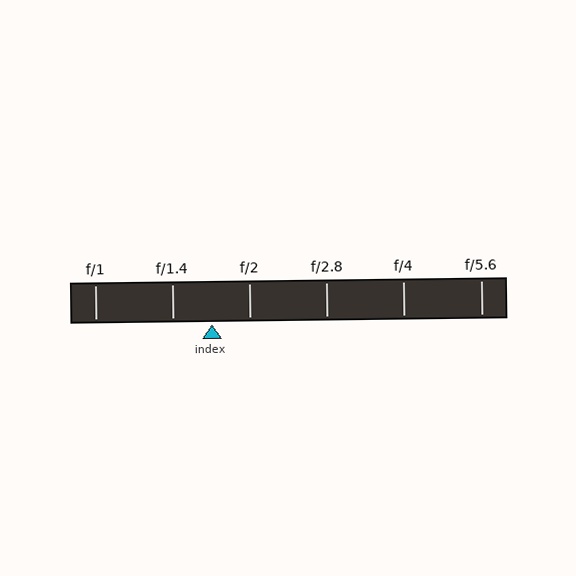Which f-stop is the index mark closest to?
The index mark is closest to f/2.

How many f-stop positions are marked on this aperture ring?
There are 6 f-stop positions marked.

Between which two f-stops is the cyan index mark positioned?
The index mark is between f/1.4 and f/2.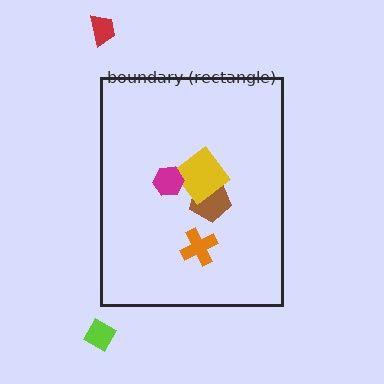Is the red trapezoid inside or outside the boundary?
Outside.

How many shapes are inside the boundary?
4 inside, 2 outside.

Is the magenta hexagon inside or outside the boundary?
Inside.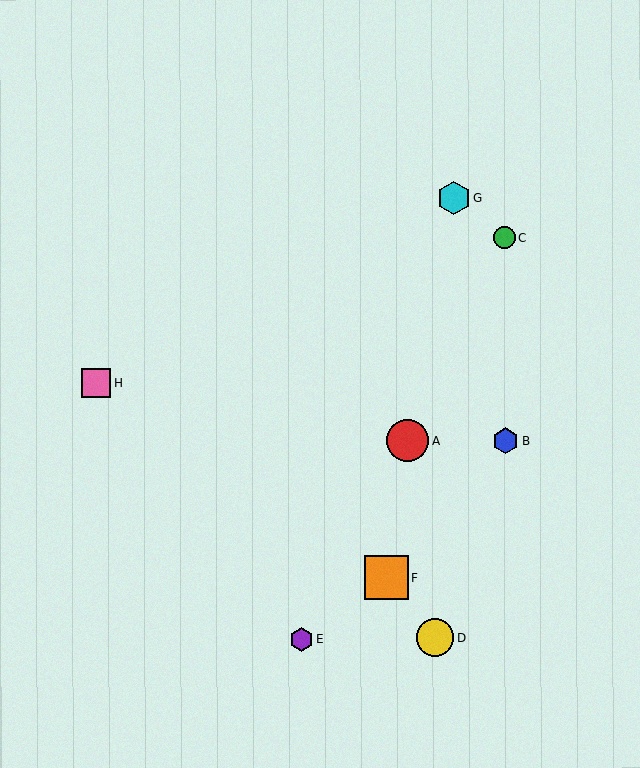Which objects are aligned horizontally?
Objects A, B are aligned horizontally.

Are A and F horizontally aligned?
No, A is at y≈441 and F is at y≈577.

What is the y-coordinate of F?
Object F is at y≈577.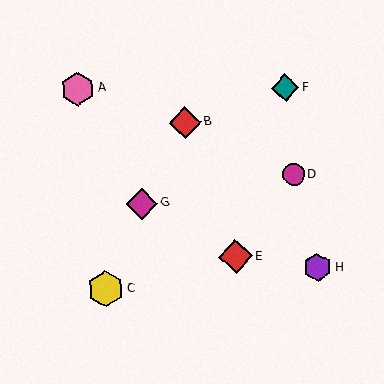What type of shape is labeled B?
Shape B is a red diamond.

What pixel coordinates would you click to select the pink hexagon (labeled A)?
Click at (78, 89) to select the pink hexagon A.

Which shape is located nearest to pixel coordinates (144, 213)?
The magenta diamond (labeled G) at (142, 204) is nearest to that location.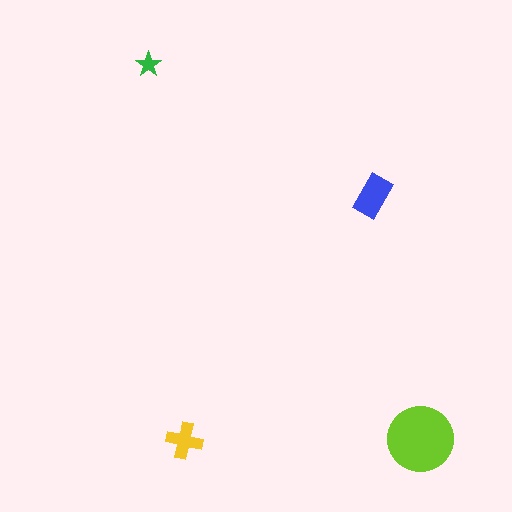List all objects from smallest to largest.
The green star, the yellow cross, the blue rectangle, the lime circle.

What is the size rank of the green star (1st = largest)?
4th.